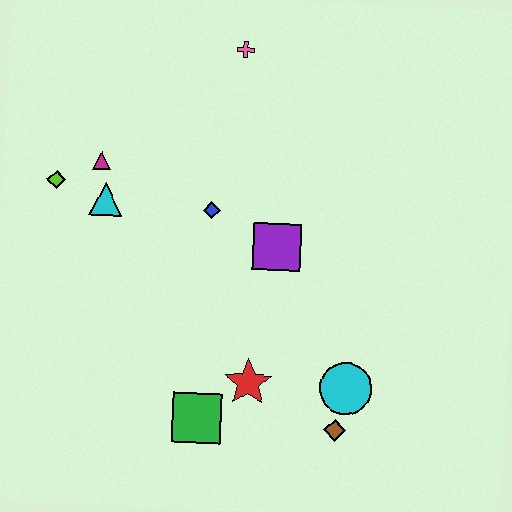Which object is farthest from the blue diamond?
The brown diamond is farthest from the blue diamond.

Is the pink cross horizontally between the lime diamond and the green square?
No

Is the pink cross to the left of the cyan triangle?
No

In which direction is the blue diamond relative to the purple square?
The blue diamond is to the left of the purple square.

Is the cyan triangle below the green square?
No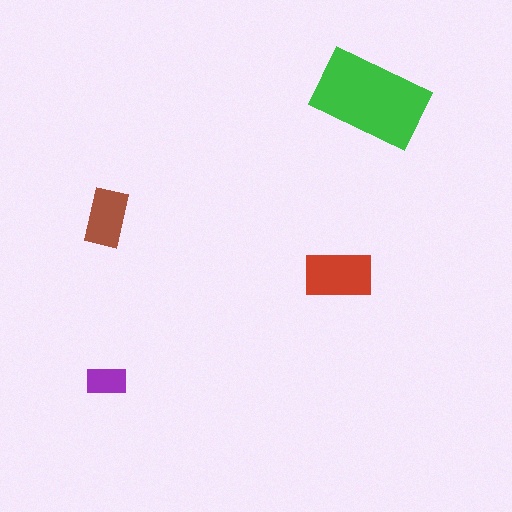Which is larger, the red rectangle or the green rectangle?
The green one.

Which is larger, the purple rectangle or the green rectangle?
The green one.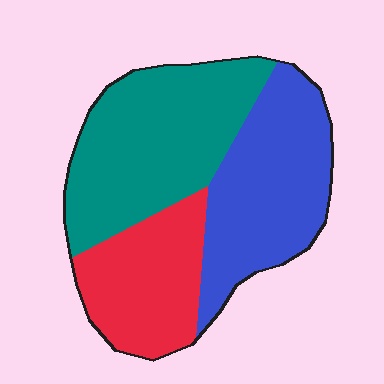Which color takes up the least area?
Red, at roughly 25%.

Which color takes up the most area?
Teal, at roughly 40%.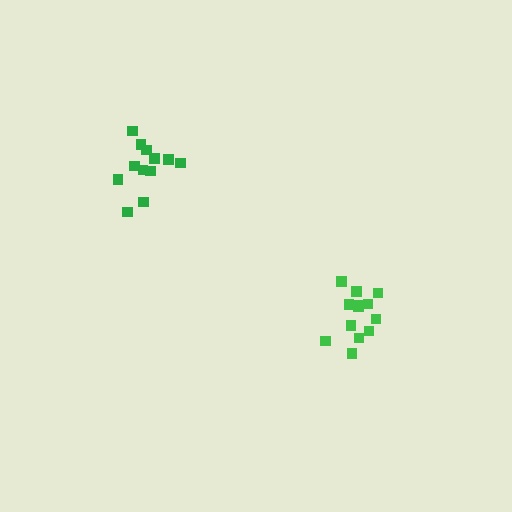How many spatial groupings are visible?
There are 2 spatial groupings.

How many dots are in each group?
Group 1: 12 dots, Group 2: 13 dots (25 total).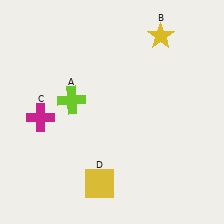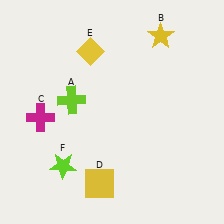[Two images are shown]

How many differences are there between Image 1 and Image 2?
There are 2 differences between the two images.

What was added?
A yellow diamond (E), a lime star (F) were added in Image 2.